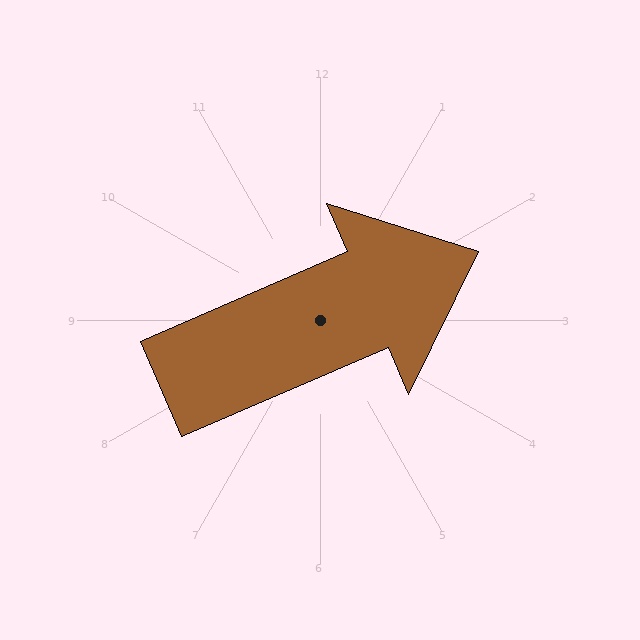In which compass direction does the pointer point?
Northeast.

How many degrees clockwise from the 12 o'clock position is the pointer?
Approximately 67 degrees.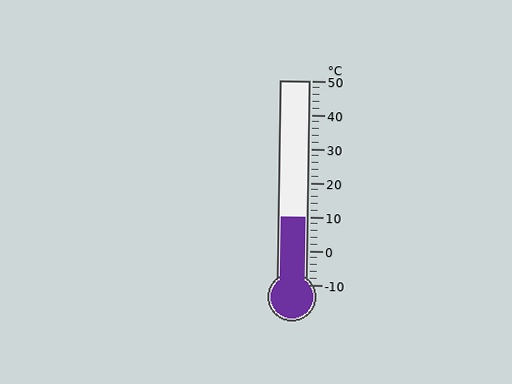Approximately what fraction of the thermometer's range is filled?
The thermometer is filled to approximately 35% of its range.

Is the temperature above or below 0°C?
The temperature is above 0°C.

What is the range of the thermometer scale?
The thermometer scale ranges from -10°C to 50°C.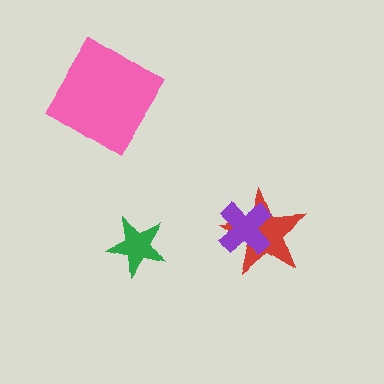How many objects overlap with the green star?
0 objects overlap with the green star.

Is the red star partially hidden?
Yes, it is partially covered by another shape.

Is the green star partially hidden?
No, no other shape covers it.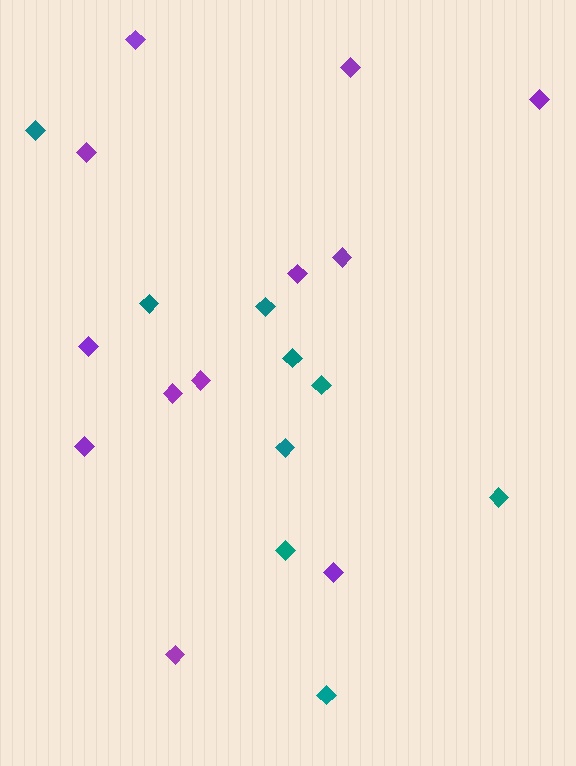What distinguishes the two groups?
There are 2 groups: one group of purple diamonds (12) and one group of teal diamonds (9).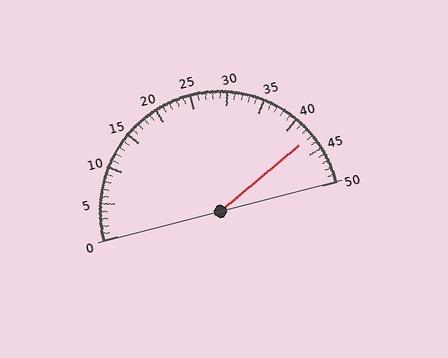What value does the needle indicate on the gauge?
The needle indicates approximately 43.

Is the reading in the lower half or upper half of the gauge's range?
The reading is in the upper half of the range (0 to 50).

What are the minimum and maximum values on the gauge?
The gauge ranges from 0 to 50.